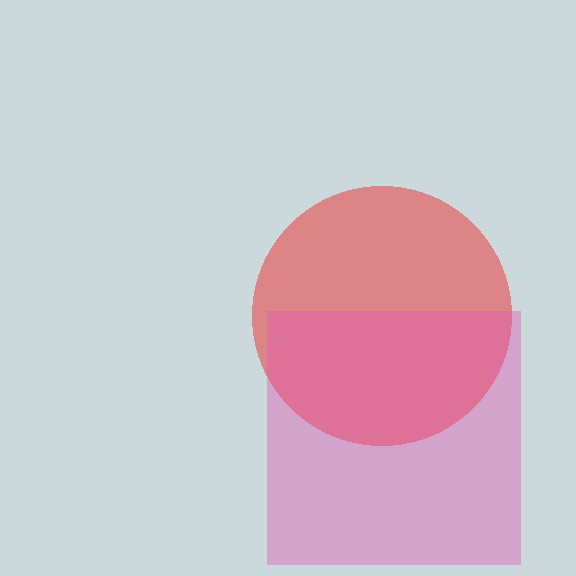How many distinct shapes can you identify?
There are 2 distinct shapes: a red circle, a pink square.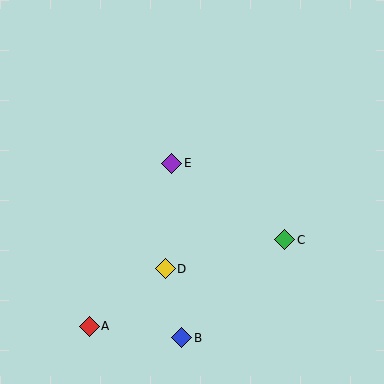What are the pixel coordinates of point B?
Point B is at (182, 338).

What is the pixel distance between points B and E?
The distance between B and E is 175 pixels.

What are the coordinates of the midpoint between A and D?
The midpoint between A and D is at (127, 298).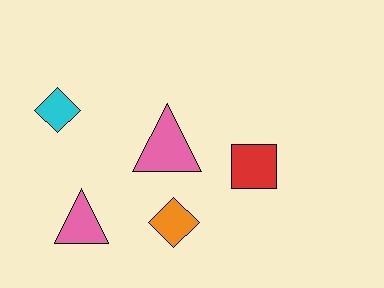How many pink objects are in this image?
There are 2 pink objects.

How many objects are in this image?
There are 5 objects.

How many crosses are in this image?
There are no crosses.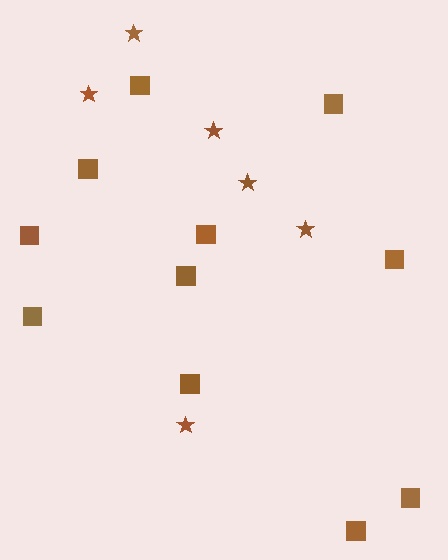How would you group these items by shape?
There are 2 groups: one group of squares (11) and one group of stars (6).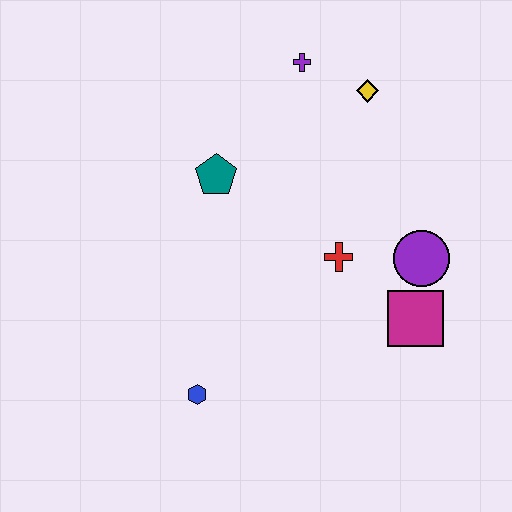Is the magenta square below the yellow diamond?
Yes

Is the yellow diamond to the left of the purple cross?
No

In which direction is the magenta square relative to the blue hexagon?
The magenta square is to the right of the blue hexagon.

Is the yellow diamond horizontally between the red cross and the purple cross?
No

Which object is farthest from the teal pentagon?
The magenta square is farthest from the teal pentagon.